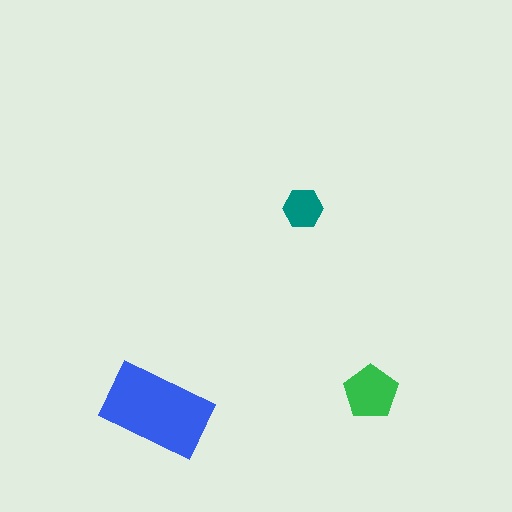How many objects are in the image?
There are 3 objects in the image.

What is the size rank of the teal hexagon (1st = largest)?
3rd.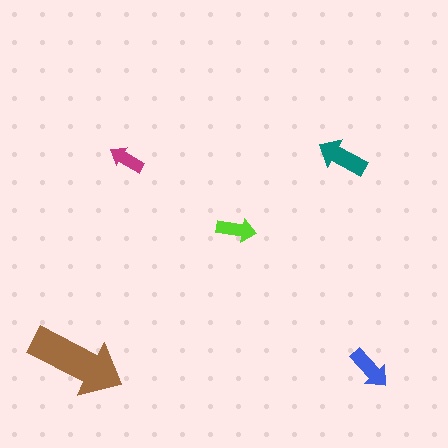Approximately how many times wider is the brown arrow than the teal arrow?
About 2 times wider.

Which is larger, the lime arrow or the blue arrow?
The blue one.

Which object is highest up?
The teal arrow is topmost.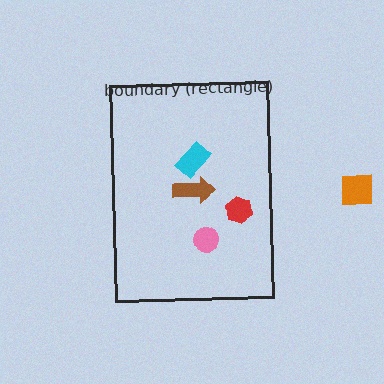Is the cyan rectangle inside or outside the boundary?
Inside.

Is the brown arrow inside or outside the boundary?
Inside.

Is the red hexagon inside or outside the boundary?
Inside.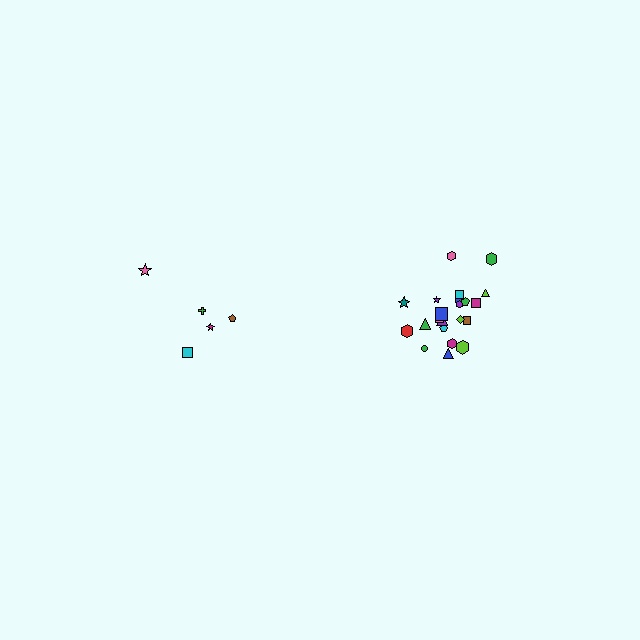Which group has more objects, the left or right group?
The right group.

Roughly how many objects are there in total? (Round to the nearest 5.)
Roughly 25 objects in total.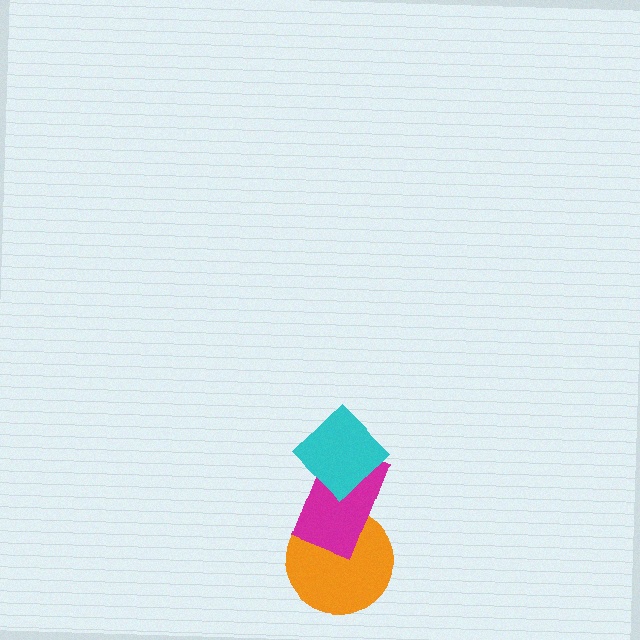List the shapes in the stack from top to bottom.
From top to bottom: the cyan diamond, the magenta rectangle, the orange circle.